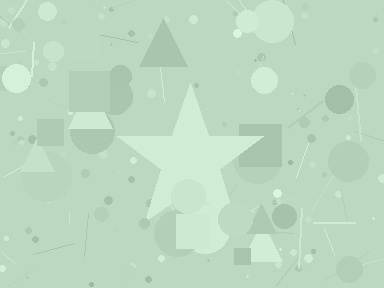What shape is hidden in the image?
A star is hidden in the image.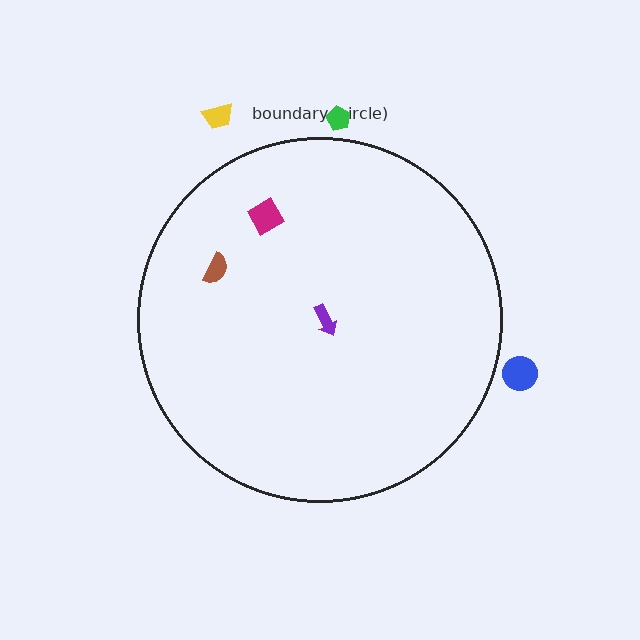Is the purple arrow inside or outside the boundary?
Inside.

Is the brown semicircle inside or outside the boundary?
Inside.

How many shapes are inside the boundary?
3 inside, 3 outside.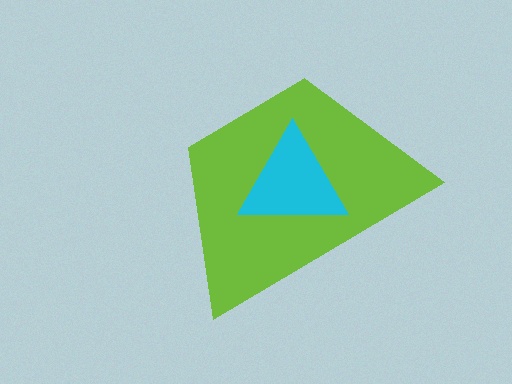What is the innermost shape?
The cyan triangle.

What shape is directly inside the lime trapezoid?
The cyan triangle.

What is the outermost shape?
The lime trapezoid.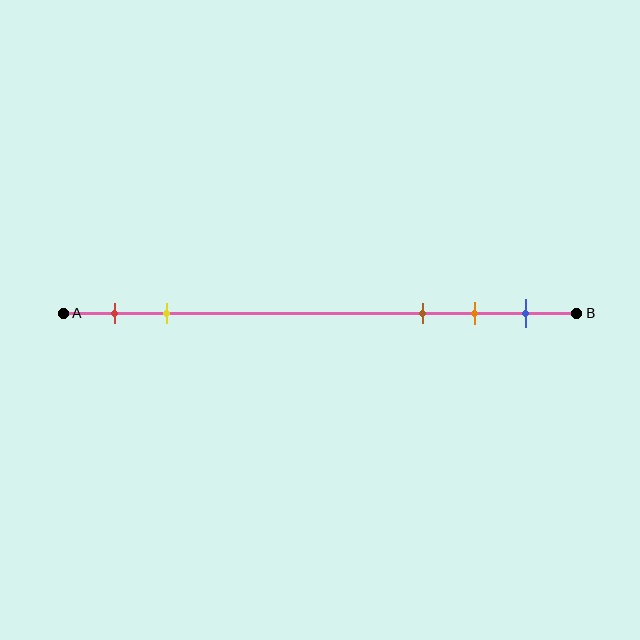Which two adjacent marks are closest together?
The orange and blue marks are the closest adjacent pair.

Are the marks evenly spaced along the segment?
No, the marks are not evenly spaced.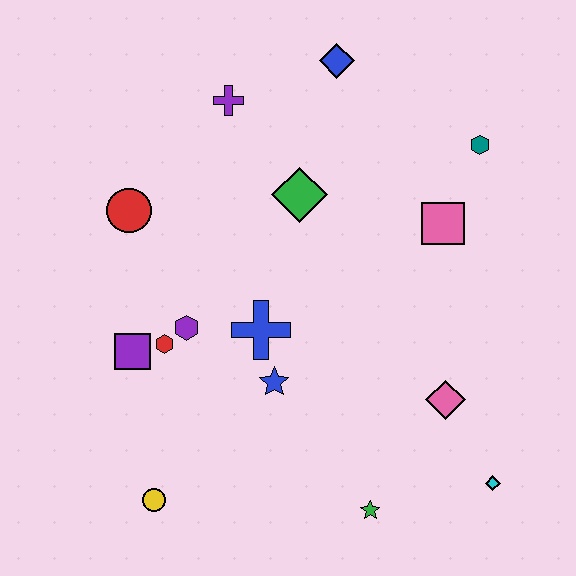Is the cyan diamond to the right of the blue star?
Yes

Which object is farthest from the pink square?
The yellow circle is farthest from the pink square.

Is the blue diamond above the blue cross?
Yes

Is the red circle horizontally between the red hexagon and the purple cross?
No